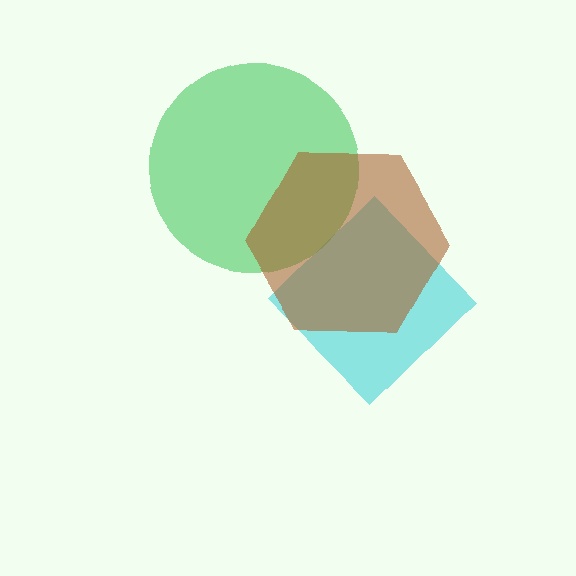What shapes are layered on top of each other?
The layered shapes are: a cyan diamond, a green circle, a brown hexagon.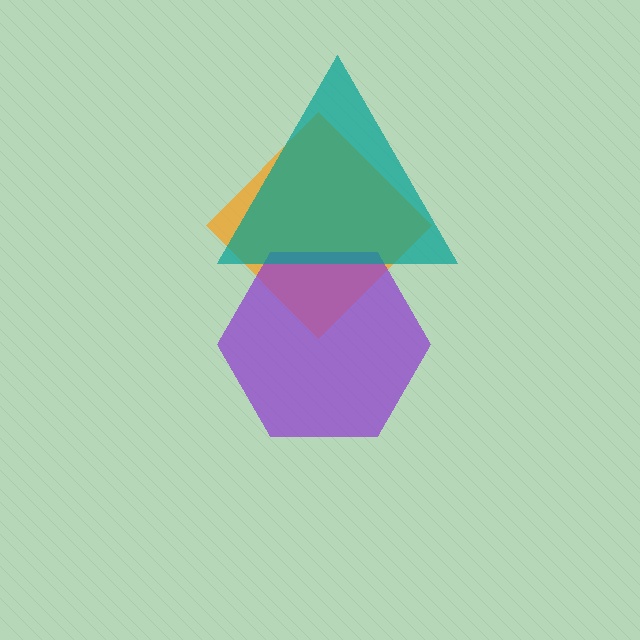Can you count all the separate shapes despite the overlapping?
Yes, there are 3 separate shapes.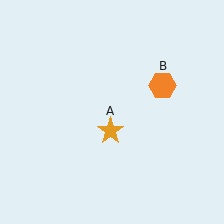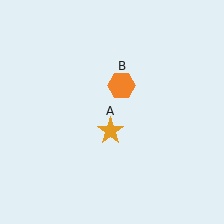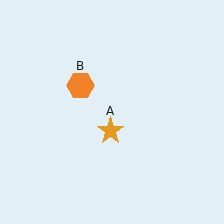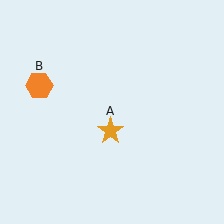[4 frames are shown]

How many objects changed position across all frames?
1 object changed position: orange hexagon (object B).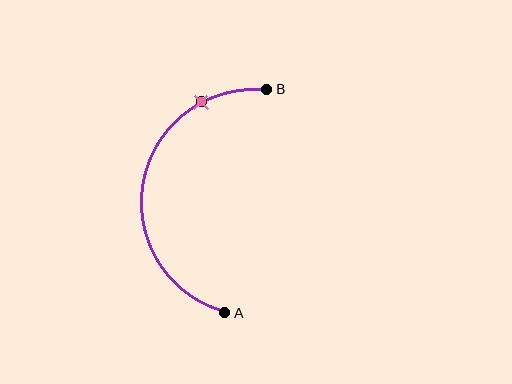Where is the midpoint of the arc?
The arc midpoint is the point on the curve farthest from the straight line joining A and B. It sits to the left of that line.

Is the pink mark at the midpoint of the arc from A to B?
No. The pink mark lies on the arc but is closer to endpoint B. The arc midpoint would be at the point on the curve equidistant along the arc from both A and B.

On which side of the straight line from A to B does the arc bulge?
The arc bulges to the left of the straight line connecting A and B.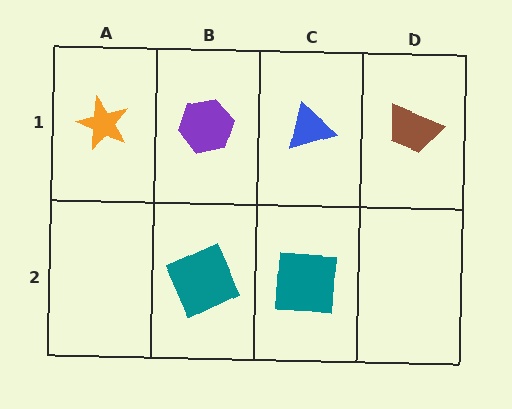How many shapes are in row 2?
2 shapes.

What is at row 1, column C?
A blue triangle.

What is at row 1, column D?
A brown trapezoid.